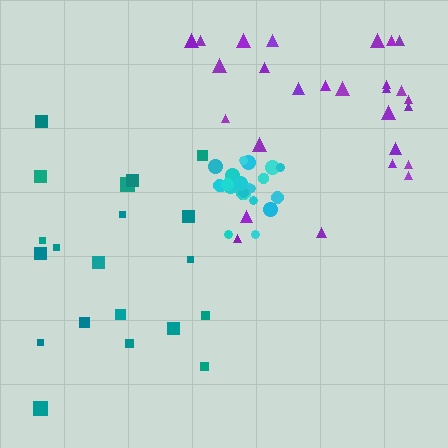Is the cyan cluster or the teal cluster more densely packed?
Cyan.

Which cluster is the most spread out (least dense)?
Teal.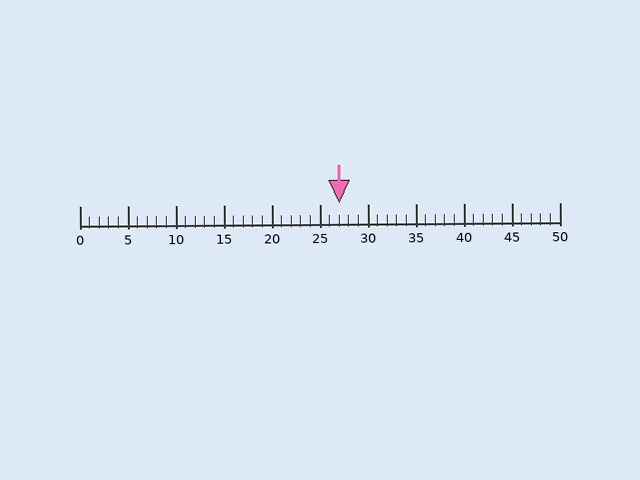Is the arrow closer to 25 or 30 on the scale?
The arrow is closer to 25.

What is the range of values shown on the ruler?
The ruler shows values from 0 to 50.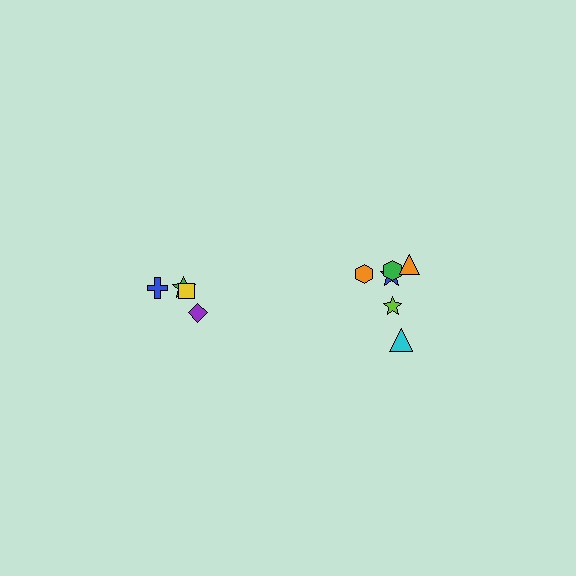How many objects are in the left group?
There are 4 objects.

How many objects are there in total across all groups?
There are 10 objects.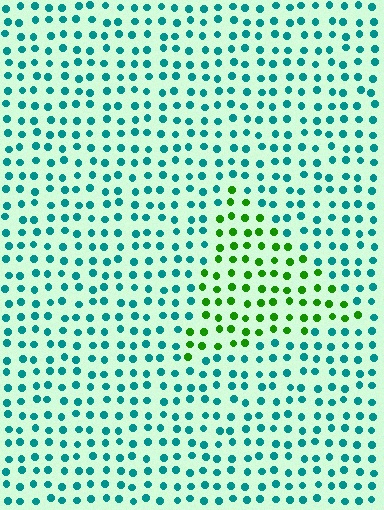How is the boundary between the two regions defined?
The boundary is defined purely by a slight shift in hue (about 66 degrees). Spacing, size, and orientation are identical on both sides.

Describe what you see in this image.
The image is filled with small teal elements in a uniform arrangement. A triangle-shaped region is visible where the elements are tinted to a slightly different hue, forming a subtle color boundary.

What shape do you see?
I see a triangle.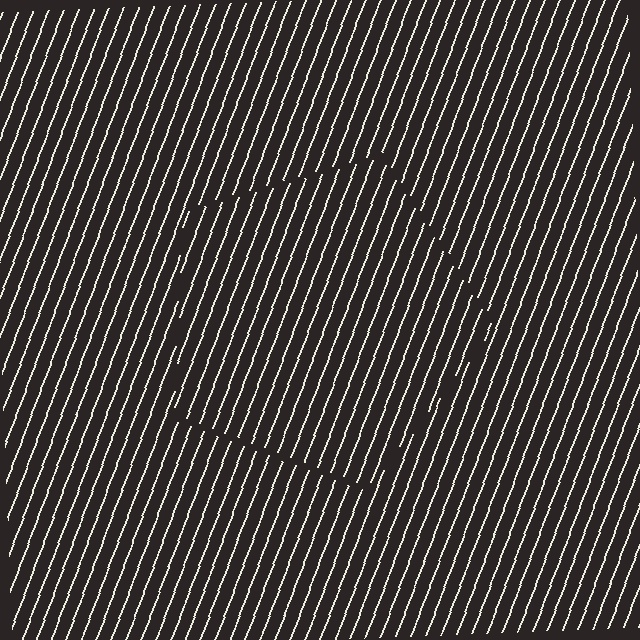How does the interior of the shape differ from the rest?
The interior of the shape contains the same grating, shifted by half a period — the contour is defined by the phase discontinuity where line-ends from the inner and outer gratings abut.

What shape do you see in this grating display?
An illusory pentagon. The interior of the shape contains the same grating, shifted by half a period — the contour is defined by the phase discontinuity where line-ends from the inner and outer gratings abut.